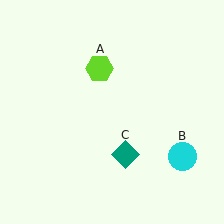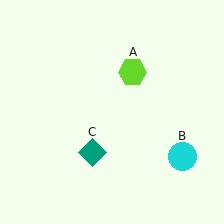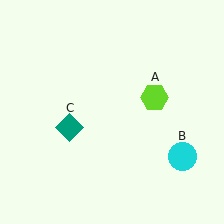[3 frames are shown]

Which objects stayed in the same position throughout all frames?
Cyan circle (object B) remained stationary.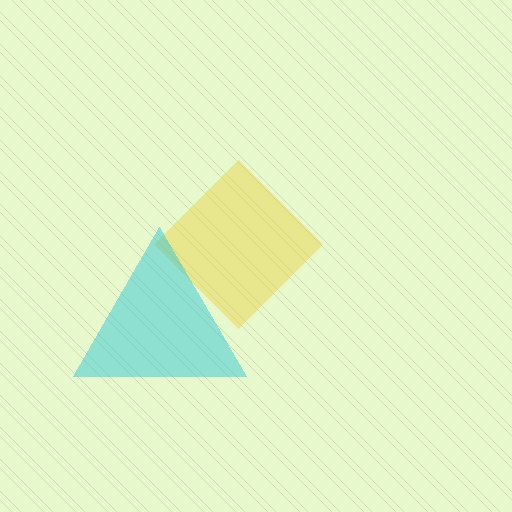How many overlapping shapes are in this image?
There are 2 overlapping shapes in the image.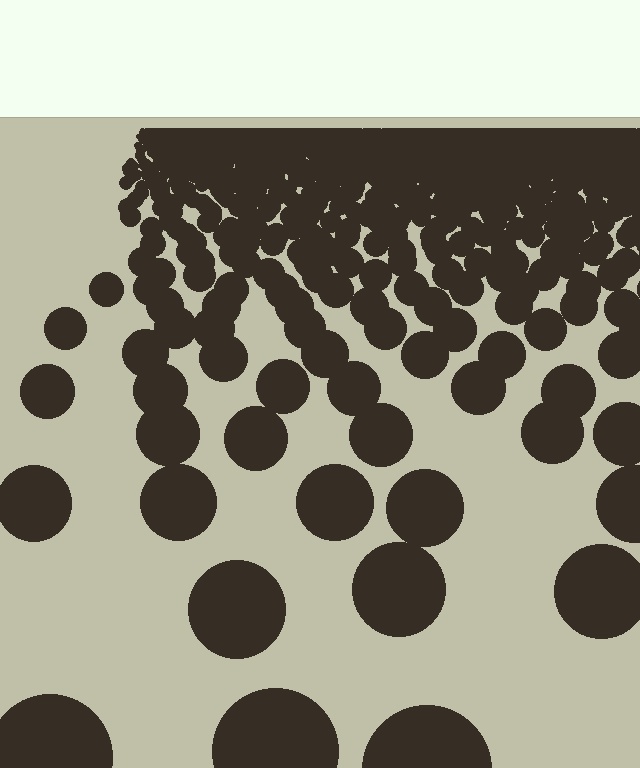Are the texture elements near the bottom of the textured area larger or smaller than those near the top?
Larger. Near the bottom, elements are closer to the viewer and appear at a bigger on-screen size.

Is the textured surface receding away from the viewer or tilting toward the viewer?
The surface is receding away from the viewer. Texture elements get smaller and denser toward the top.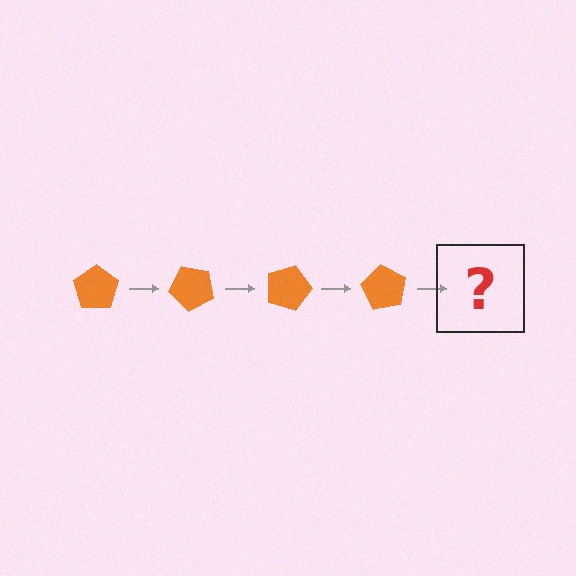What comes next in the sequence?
The next element should be an orange pentagon rotated 180 degrees.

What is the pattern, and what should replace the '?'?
The pattern is that the pentagon rotates 45 degrees each step. The '?' should be an orange pentagon rotated 180 degrees.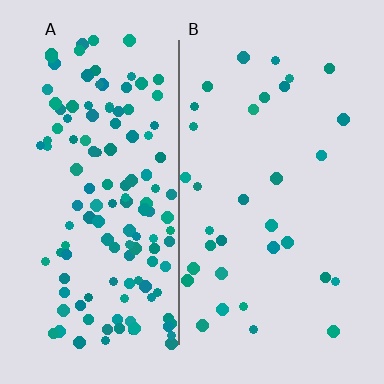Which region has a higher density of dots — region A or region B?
A (the left).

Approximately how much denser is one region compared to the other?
Approximately 4.1× — region A over region B.